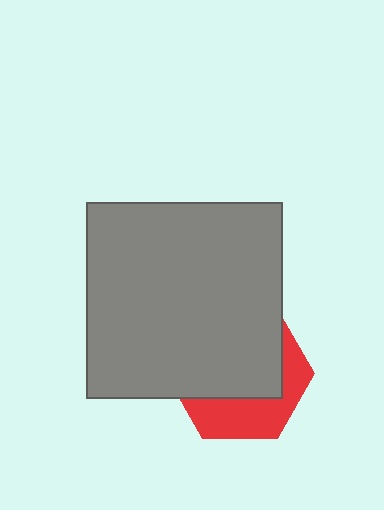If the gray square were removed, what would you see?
You would see the complete red hexagon.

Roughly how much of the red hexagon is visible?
A small part of it is visible (roughly 37%).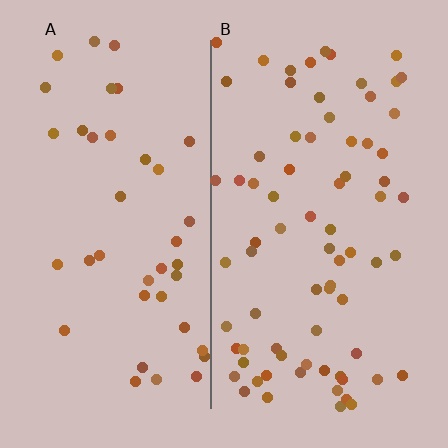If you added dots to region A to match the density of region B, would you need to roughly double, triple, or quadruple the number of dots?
Approximately double.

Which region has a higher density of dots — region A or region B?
B (the right).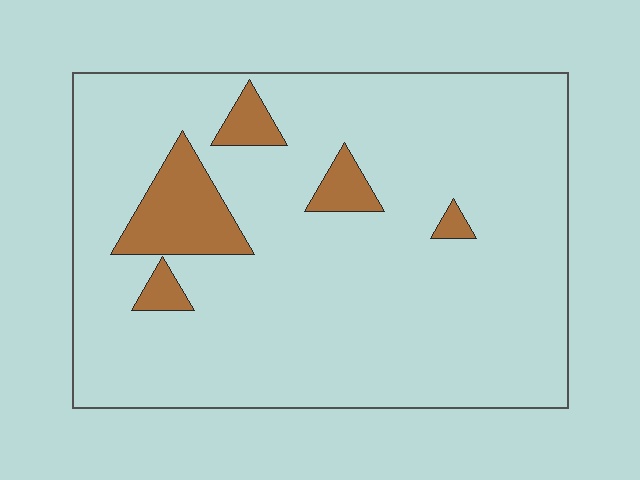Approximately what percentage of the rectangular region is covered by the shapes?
Approximately 10%.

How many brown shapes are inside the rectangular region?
5.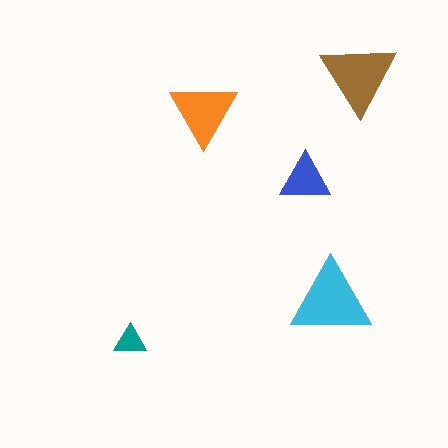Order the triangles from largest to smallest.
the cyan one, the brown one, the orange one, the blue one, the teal one.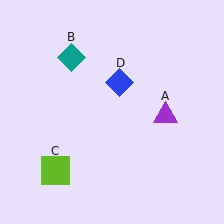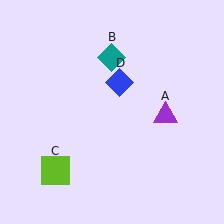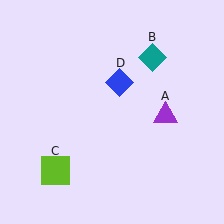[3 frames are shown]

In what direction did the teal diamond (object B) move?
The teal diamond (object B) moved right.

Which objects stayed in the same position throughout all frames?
Purple triangle (object A) and lime square (object C) and blue diamond (object D) remained stationary.